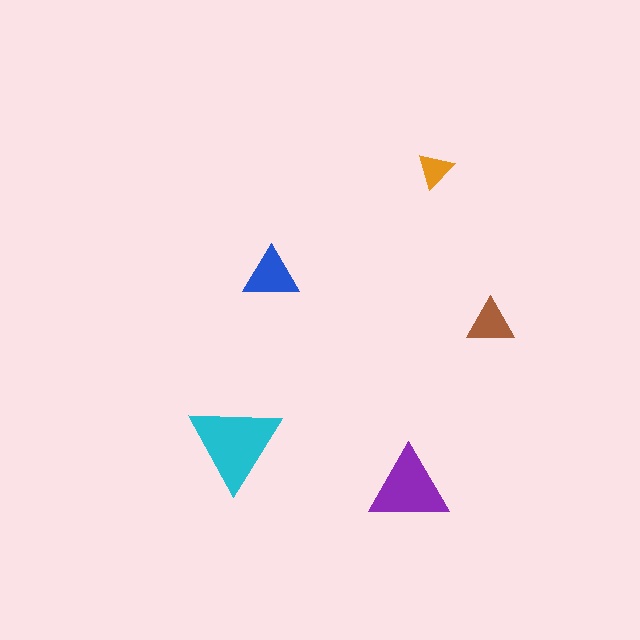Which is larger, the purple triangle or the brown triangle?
The purple one.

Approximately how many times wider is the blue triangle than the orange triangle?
About 1.5 times wider.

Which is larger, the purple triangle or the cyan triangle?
The cyan one.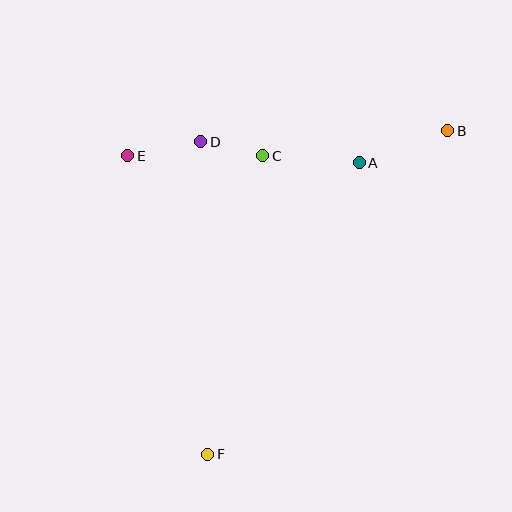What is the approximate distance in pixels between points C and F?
The distance between C and F is approximately 304 pixels.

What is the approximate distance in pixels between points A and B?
The distance between A and B is approximately 94 pixels.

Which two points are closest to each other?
Points C and D are closest to each other.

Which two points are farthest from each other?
Points B and F are farthest from each other.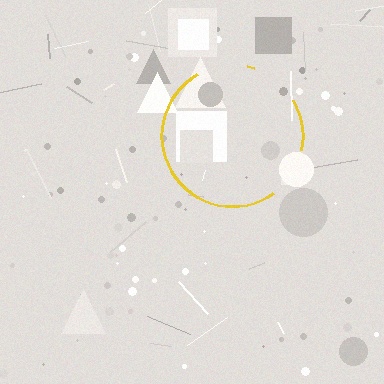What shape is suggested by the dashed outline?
The dashed outline suggests a circle.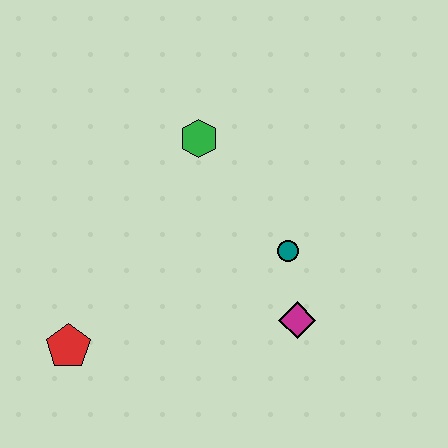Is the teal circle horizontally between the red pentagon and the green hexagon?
No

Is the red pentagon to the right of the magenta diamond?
No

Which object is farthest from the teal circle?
The red pentagon is farthest from the teal circle.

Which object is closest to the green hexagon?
The teal circle is closest to the green hexagon.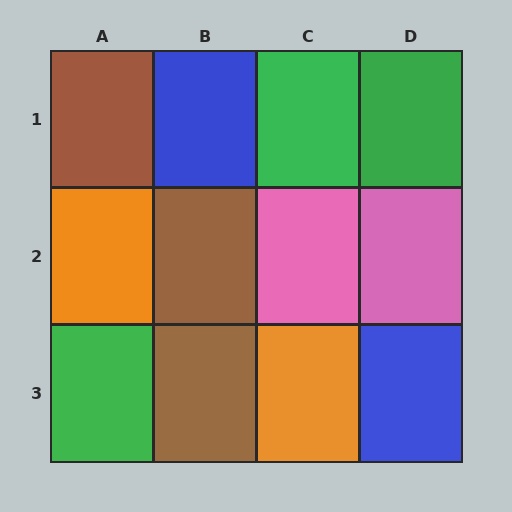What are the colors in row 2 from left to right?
Orange, brown, pink, pink.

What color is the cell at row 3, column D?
Blue.